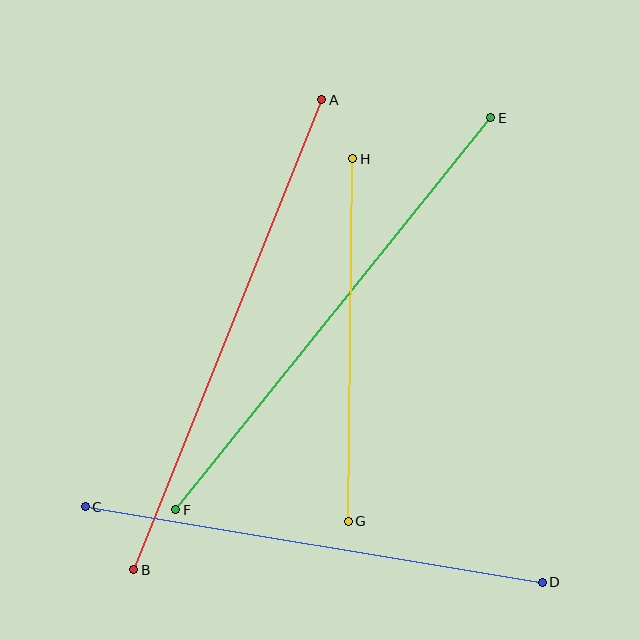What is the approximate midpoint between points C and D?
The midpoint is at approximately (314, 545) pixels.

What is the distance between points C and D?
The distance is approximately 463 pixels.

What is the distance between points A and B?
The distance is approximately 506 pixels.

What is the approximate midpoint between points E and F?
The midpoint is at approximately (333, 314) pixels.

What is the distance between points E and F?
The distance is approximately 503 pixels.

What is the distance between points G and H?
The distance is approximately 363 pixels.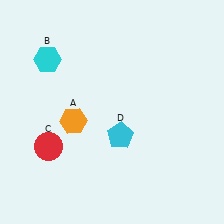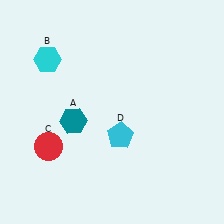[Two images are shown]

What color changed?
The hexagon (A) changed from orange in Image 1 to teal in Image 2.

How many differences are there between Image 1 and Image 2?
There is 1 difference between the two images.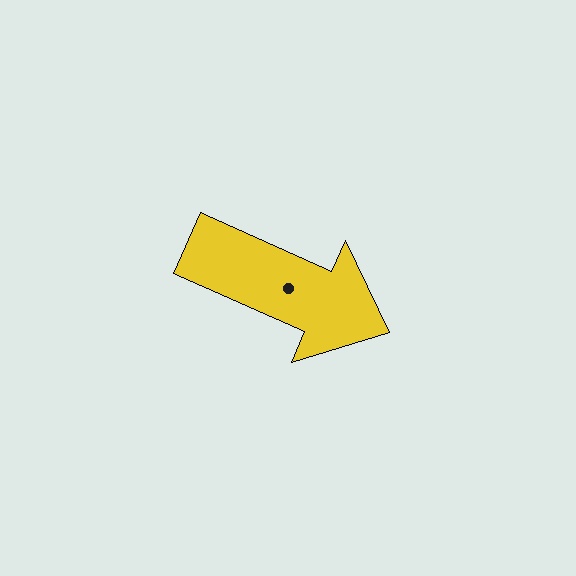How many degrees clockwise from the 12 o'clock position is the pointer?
Approximately 114 degrees.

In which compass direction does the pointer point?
Southeast.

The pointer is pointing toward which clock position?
Roughly 4 o'clock.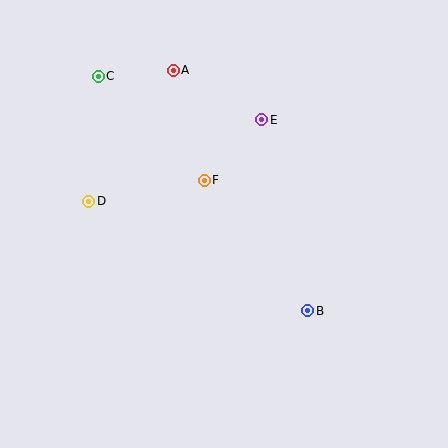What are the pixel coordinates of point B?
Point B is at (308, 311).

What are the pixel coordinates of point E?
Point E is at (262, 120).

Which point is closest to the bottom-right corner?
Point B is closest to the bottom-right corner.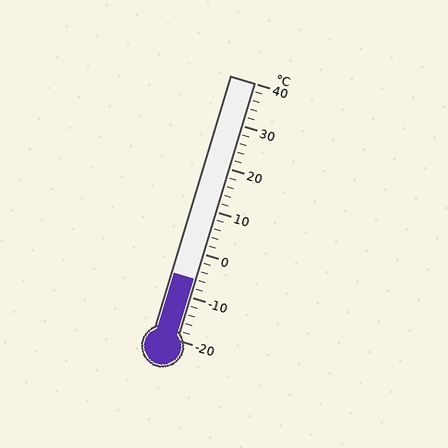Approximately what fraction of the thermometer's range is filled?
The thermometer is filled to approximately 25% of its range.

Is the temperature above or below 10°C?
The temperature is below 10°C.